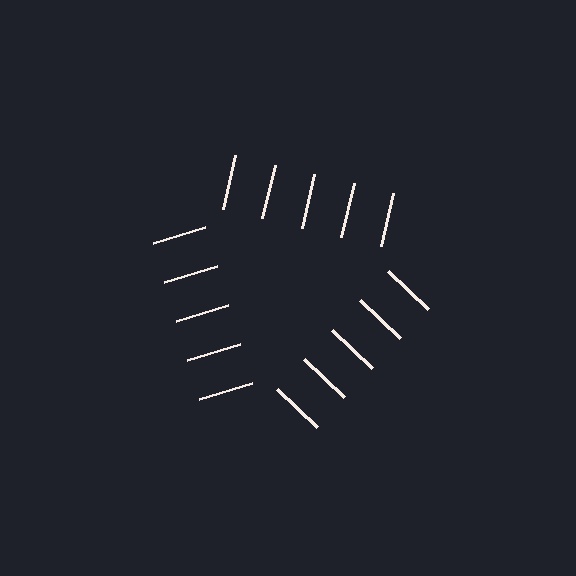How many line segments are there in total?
15 — 5 along each of the 3 edges.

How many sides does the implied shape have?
3 sides — the line-ends trace a triangle.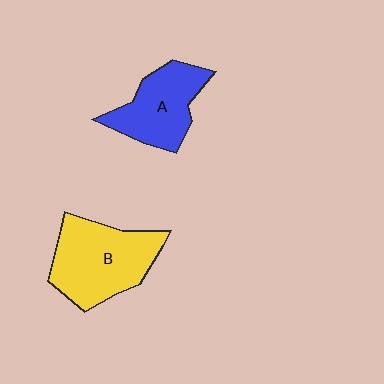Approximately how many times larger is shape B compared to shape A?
Approximately 1.3 times.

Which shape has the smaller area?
Shape A (blue).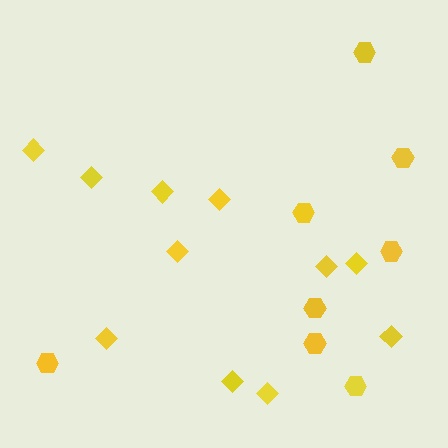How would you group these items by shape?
There are 2 groups: one group of diamonds (11) and one group of hexagons (8).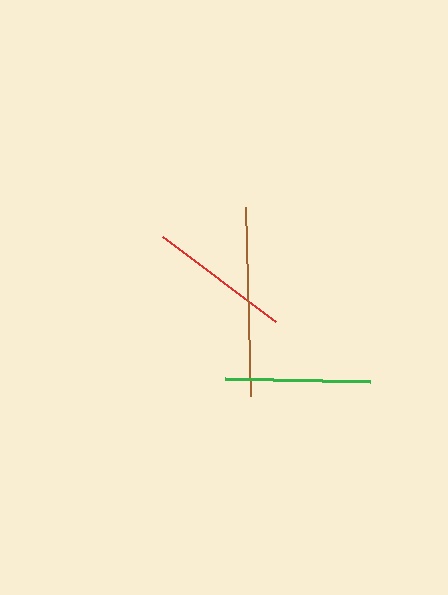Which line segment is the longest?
The brown line is the longest at approximately 189 pixels.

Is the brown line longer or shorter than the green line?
The brown line is longer than the green line.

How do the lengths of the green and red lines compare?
The green and red lines are approximately the same length.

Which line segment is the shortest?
The red line is the shortest at approximately 141 pixels.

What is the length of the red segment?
The red segment is approximately 141 pixels long.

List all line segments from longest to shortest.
From longest to shortest: brown, green, red.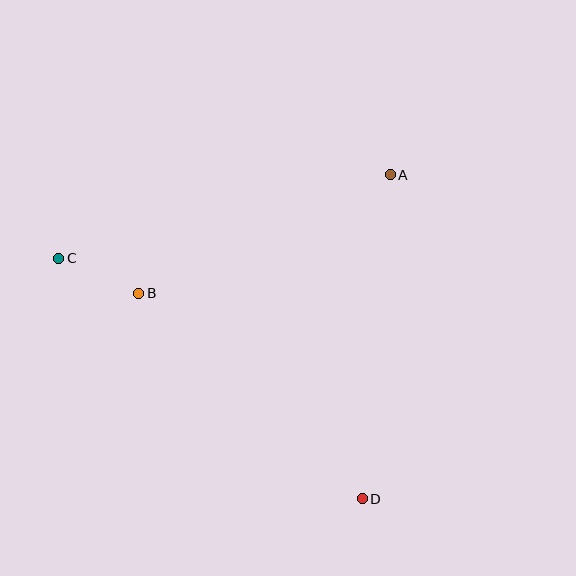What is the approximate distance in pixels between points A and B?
The distance between A and B is approximately 278 pixels.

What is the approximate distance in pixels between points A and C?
The distance between A and C is approximately 342 pixels.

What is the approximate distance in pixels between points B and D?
The distance between B and D is approximately 303 pixels.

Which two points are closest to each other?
Points B and C are closest to each other.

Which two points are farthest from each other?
Points C and D are farthest from each other.